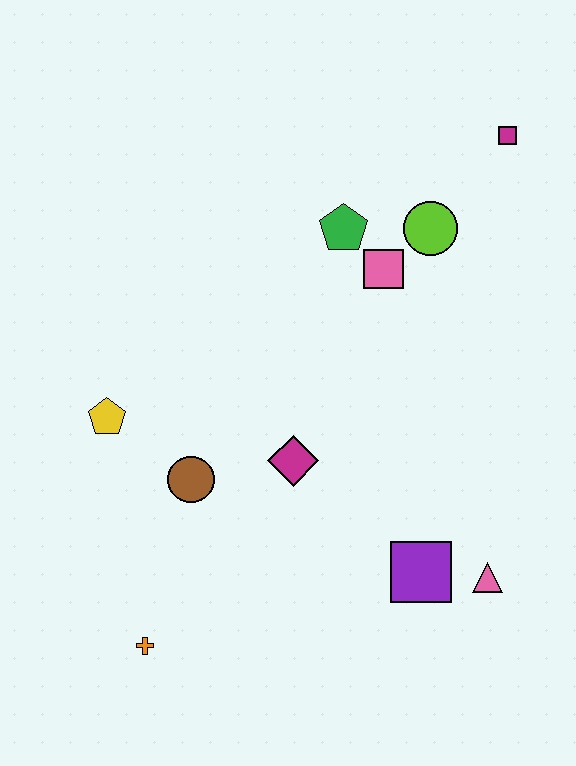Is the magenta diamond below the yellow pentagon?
Yes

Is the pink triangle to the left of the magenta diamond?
No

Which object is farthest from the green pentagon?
The orange cross is farthest from the green pentagon.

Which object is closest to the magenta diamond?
The brown circle is closest to the magenta diamond.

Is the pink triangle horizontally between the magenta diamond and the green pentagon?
No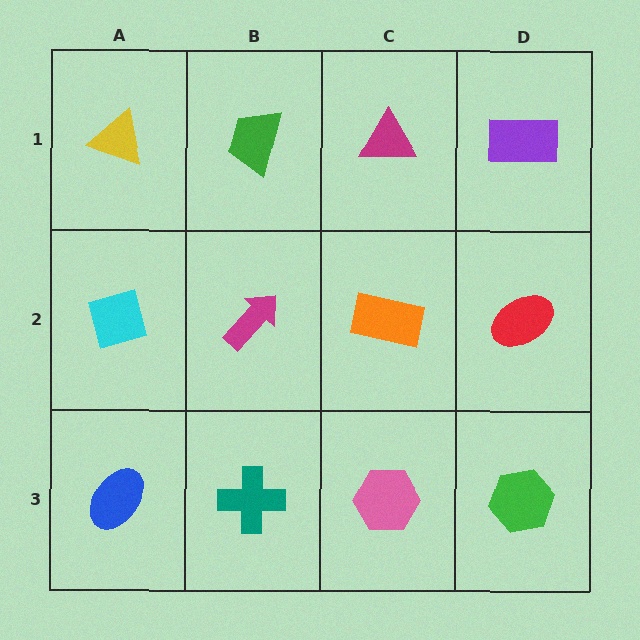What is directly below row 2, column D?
A green hexagon.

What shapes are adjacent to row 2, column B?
A green trapezoid (row 1, column B), a teal cross (row 3, column B), a cyan diamond (row 2, column A), an orange rectangle (row 2, column C).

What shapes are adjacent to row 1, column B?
A magenta arrow (row 2, column B), a yellow triangle (row 1, column A), a magenta triangle (row 1, column C).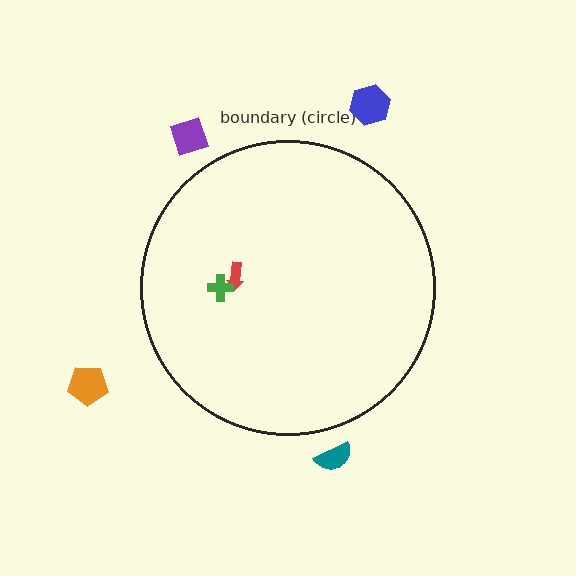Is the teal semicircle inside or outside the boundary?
Outside.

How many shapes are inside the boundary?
2 inside, 4 outside.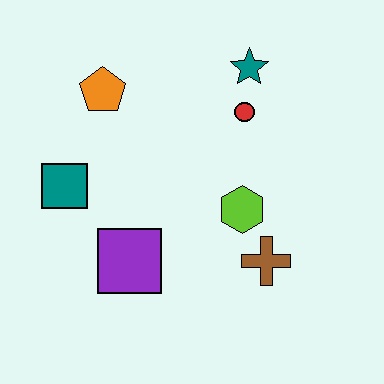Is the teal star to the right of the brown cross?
No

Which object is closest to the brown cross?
The lime hexagon is closest to the brown cross.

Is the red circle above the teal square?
Yes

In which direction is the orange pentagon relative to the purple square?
The orange pentagon is above the purple square.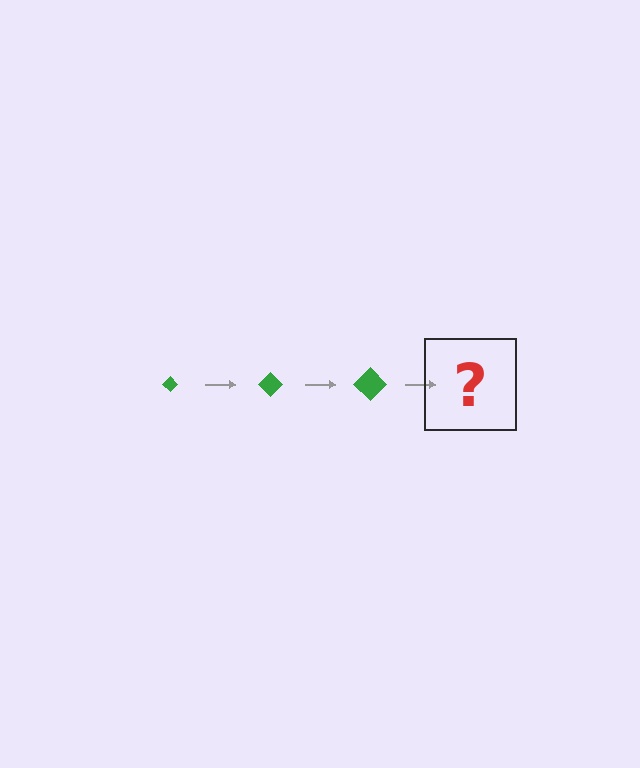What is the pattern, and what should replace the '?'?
The pattern is that the diamond gets progressively larger each step. The '?' should be a green diamond, larger than the previous one.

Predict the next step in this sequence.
The next step is a green diamond, larger than the previous one.